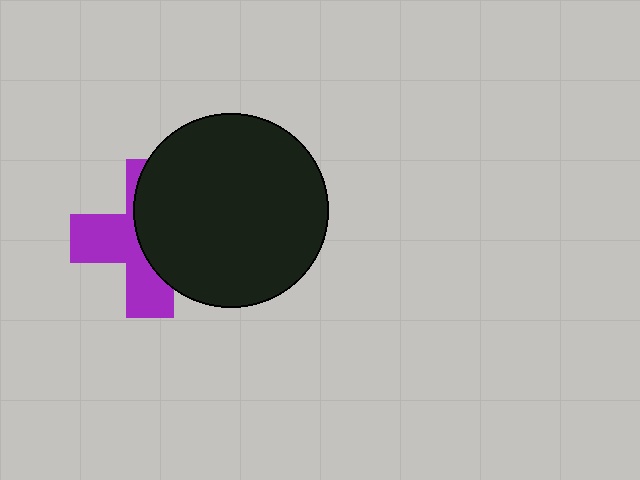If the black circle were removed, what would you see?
You would see the complete purple cross.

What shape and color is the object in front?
The object in front is a black circle.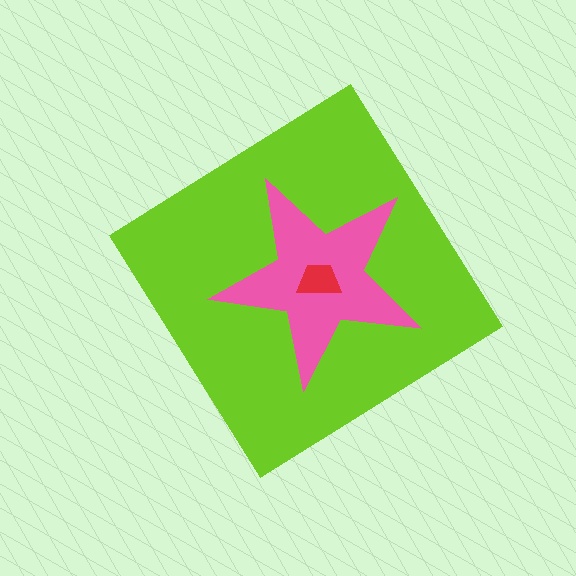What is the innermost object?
The red trapezoid.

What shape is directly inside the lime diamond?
The pink star.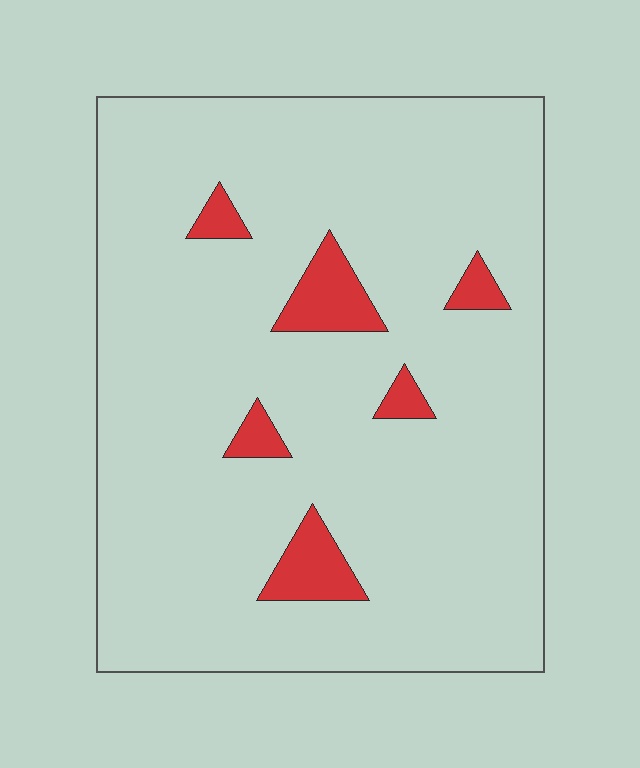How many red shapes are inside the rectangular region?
6.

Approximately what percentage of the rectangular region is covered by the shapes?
Approximately 10%.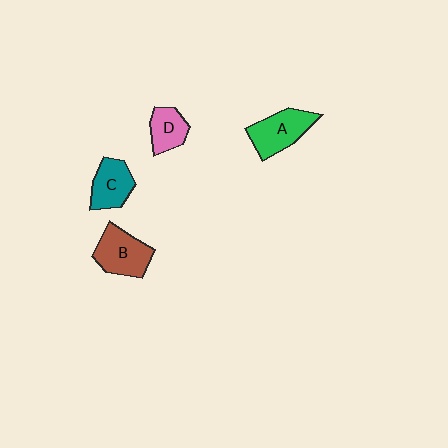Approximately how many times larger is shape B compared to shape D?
Approximately 1.5 times.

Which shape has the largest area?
Shape A (green).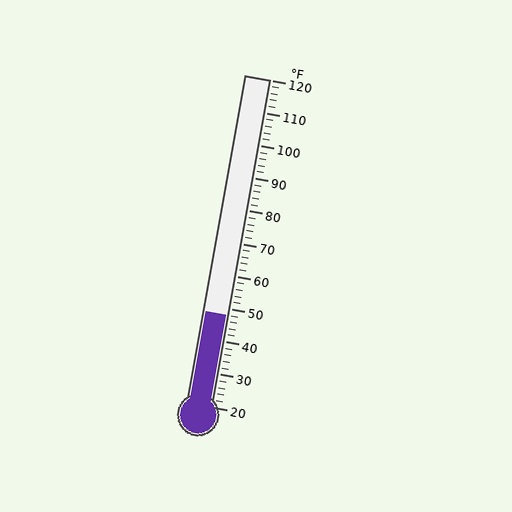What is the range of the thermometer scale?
The thermometer scale ranges from 20°F to 120°F.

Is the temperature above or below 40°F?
The temperature is above 40°F.